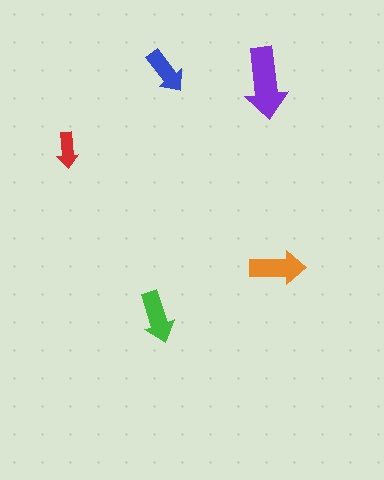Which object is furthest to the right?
The orange arrow is rightmost.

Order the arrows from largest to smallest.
the purple one, the orange one, the green one, the blue one, the red one.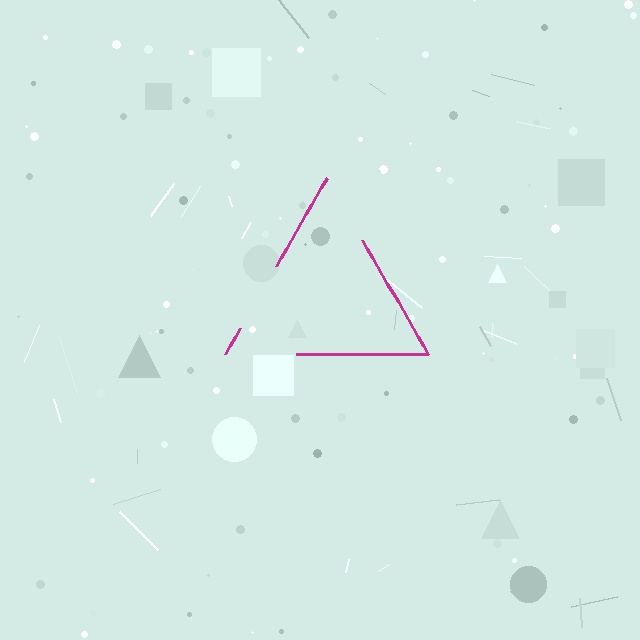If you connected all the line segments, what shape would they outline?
They would outline a triangle.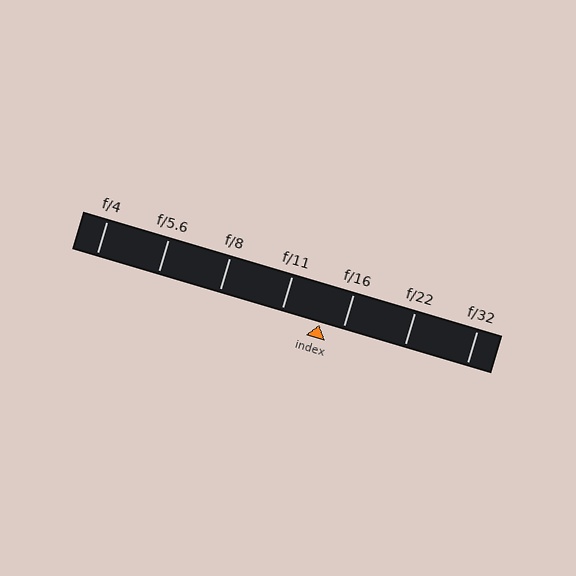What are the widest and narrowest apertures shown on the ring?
The widest aperture shown is f/4 and the narrowest is f/32.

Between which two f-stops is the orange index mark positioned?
The index mark is between f/11 and f/16.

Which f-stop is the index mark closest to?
The index mark is closest to f/16.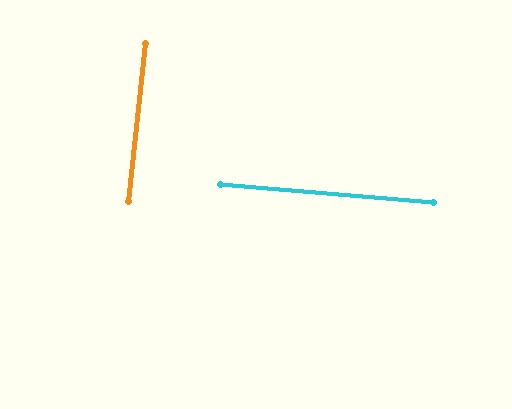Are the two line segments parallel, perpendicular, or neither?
Perpendicular — they meet at approximately 89°.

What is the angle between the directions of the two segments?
Approximately 89 degrees.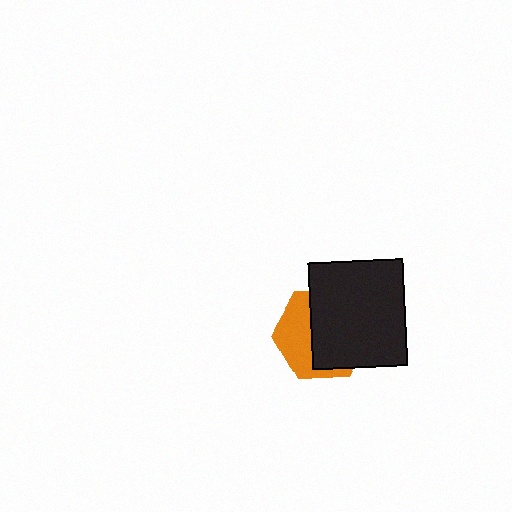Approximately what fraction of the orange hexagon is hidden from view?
Roughly 59% of the orange hexagon is hidden behind the black rectangle.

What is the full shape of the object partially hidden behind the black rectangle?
The partially hidden object is an orange hexagon.